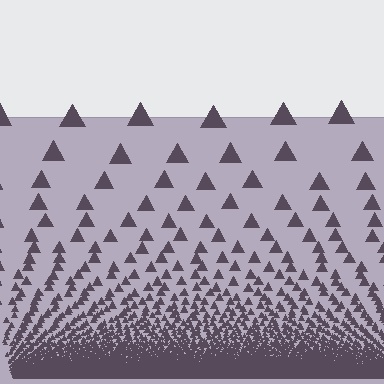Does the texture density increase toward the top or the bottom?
Density increases toward the bottom.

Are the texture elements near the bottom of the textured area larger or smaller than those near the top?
Smaller. The gradient is inverted — elements near the bottom are smaller and denser.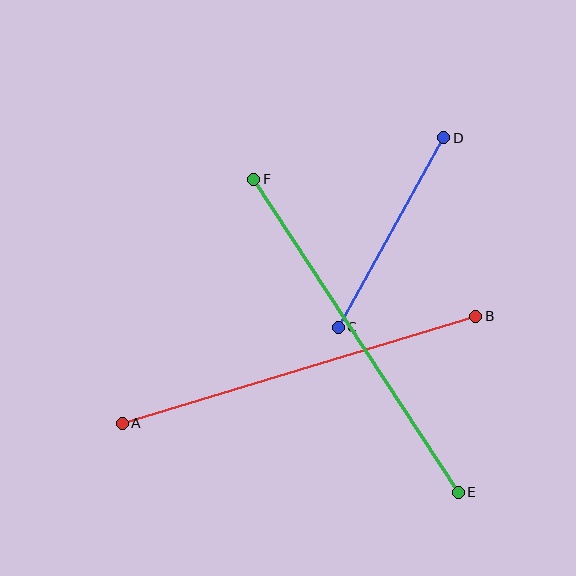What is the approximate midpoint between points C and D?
The midpoint is at approximately (391, 233) pixels.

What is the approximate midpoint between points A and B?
The midpoint is at approximately (299, 370) pixels.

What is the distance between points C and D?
The distance is approximately 217 pixels.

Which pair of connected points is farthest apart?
Points E and F are farthest apart.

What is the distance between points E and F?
The distance is approximately 374 pixels.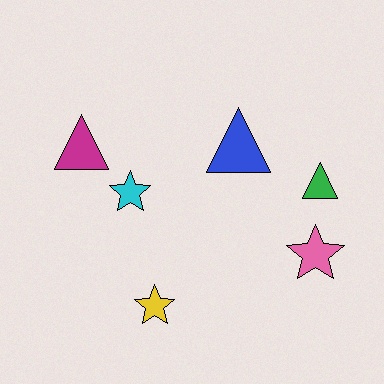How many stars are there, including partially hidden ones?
There are 3 stars.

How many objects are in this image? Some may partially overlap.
There are 6 objects.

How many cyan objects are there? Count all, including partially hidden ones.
There is 1 cyan object.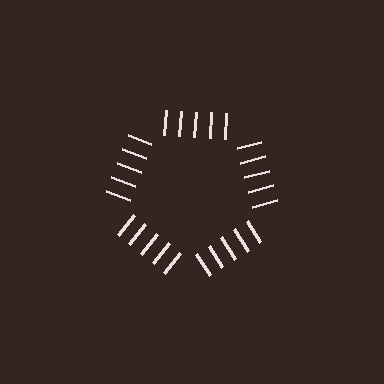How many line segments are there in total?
25 — 5 along each of the 5 edges.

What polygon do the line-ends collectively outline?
An illusory pentagon — the line segments terminate on its edges but no continuous stroke is drawn.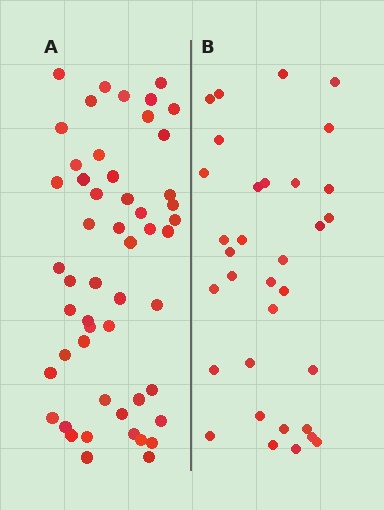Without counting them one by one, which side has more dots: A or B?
Region A (the left region) has more dots.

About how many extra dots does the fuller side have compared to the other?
Region A has approximately 20 more dots than region B.